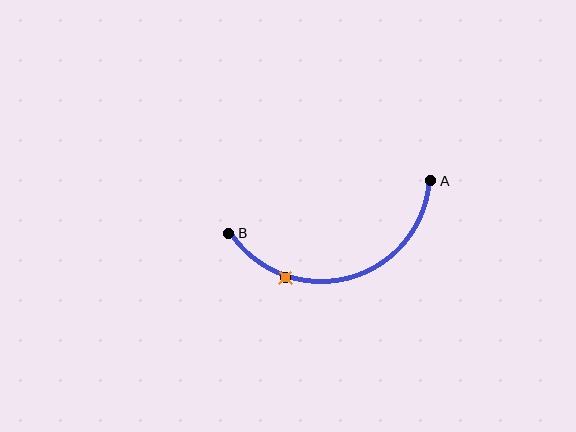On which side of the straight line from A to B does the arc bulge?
The arc bulges below the straight line connecting A and B.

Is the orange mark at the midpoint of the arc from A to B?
No. The orange mark lies on the arc but is closer to endpoint B. The arc midpoint would be at the point on the curve equidistant along the arc from both A and B.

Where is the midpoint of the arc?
The arc midpoint is the point on the curve farthest from the straight line joining A and B. It sits below that line.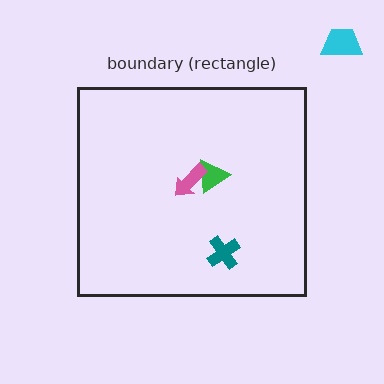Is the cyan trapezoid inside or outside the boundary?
Outside.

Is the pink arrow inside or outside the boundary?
Inside.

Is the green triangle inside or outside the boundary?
Inside.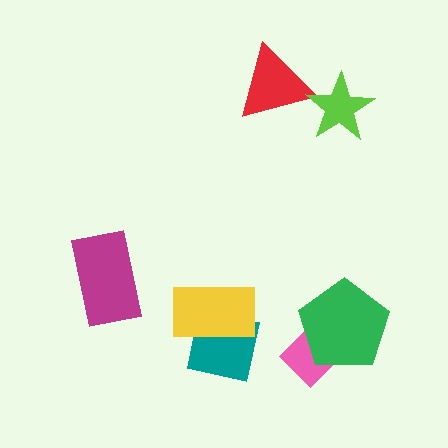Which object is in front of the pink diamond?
The green pentagon is in front of the pink diamond.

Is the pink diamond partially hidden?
Yes, it is partially covered by another shape.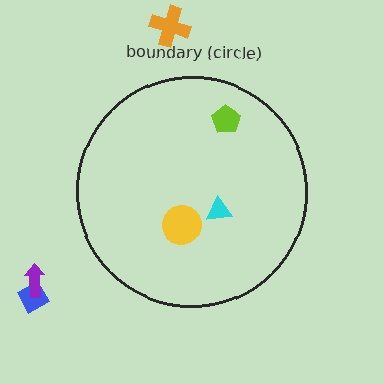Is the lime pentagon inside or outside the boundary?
Inside.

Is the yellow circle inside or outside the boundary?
Inside.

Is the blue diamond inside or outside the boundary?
Outside.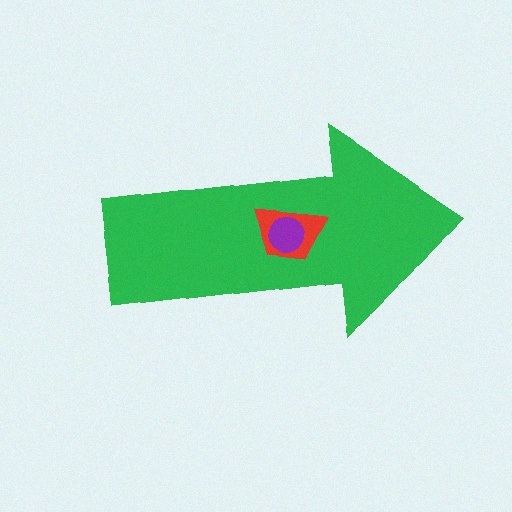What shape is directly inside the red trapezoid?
The purple circle.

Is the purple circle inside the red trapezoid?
Yes.